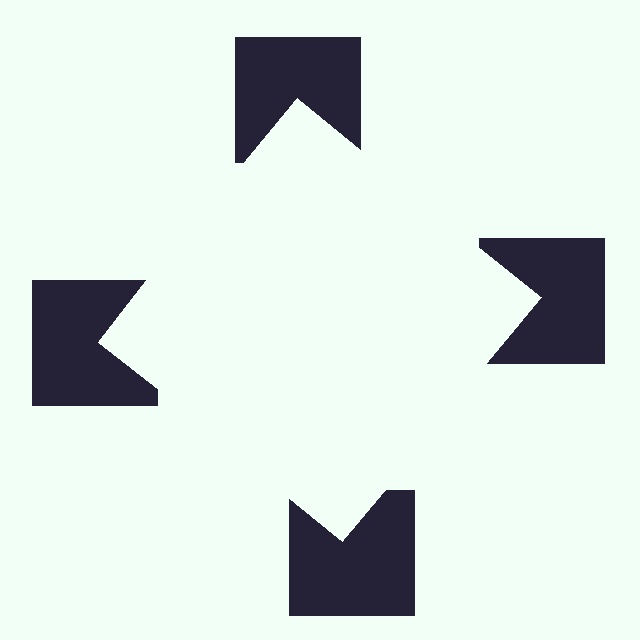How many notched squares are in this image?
There are 4 — one at each vertex of the illusory square.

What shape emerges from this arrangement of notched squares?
An illusory square — its edges are inferred from the aligned wedge cuts in the notched squares, not physically drawn.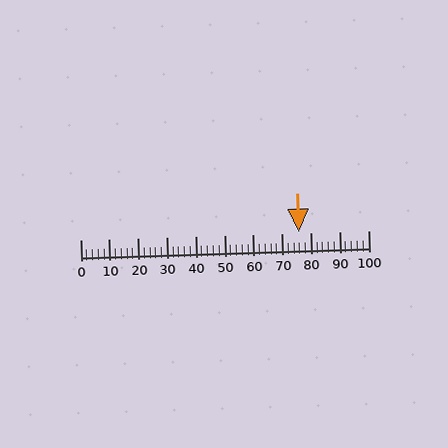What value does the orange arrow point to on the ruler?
The orange arrow points to approximately 76.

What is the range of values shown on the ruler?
The ruler shows values from 0 to 100.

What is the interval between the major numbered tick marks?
The major tick marks are spaced 10 units apart.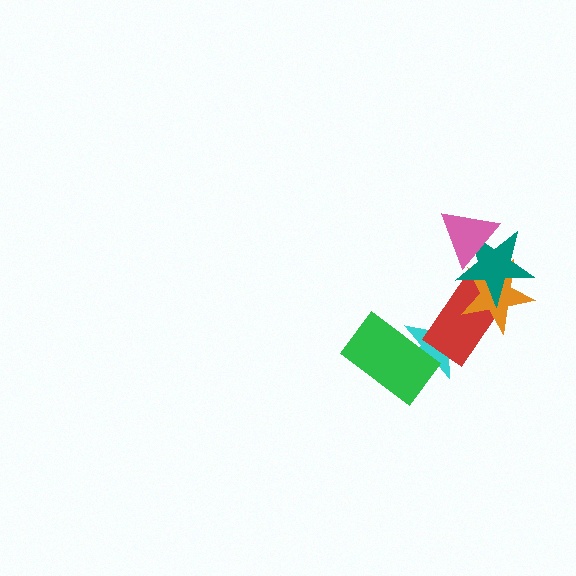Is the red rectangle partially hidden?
Yes, it is partially covered by another shape.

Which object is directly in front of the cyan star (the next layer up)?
The red rectangle is directly in front of the cyan star.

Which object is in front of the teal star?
The pink triangle is in front of the teal star.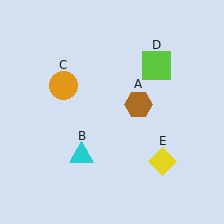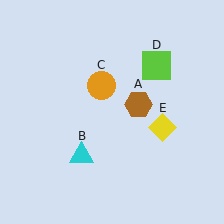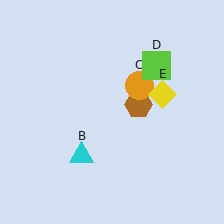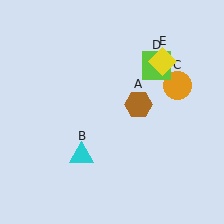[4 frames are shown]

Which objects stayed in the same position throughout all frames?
Brown hexagon (object A) and cyan triangle (object B) and lime square (object D) remained stationary.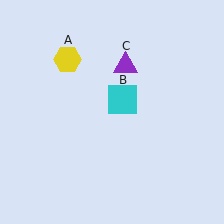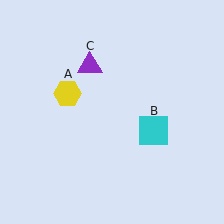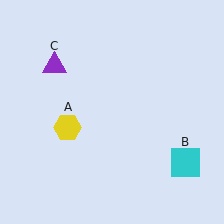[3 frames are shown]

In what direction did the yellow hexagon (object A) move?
The yellow hexagon (object A) moved down.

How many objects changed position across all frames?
3 objects changed position: yellow hexagon (object A), cyan square (object B), purple triangle (object C).